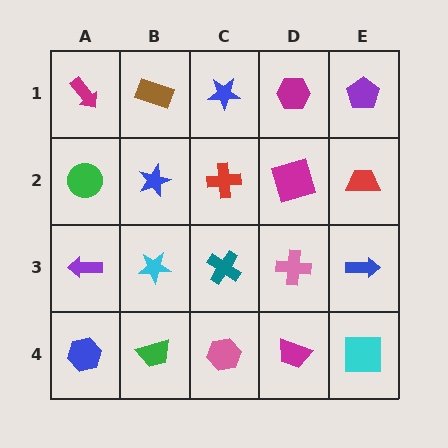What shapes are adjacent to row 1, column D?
A magenta square (row 2, column D), a blue star (row 1, column C), a purple pentagon (row 1, column E).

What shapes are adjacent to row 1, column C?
A red cross (row 2, column C), a brown rectangle (row 1, column B), a magenta hexagon (row 1, column D).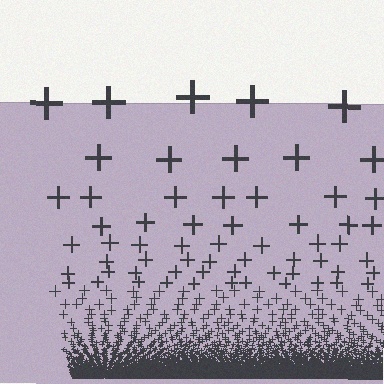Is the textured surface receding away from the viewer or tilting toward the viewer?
The surface appears to tilt toward the viewer. Texture elements get larger and sparser toward the top.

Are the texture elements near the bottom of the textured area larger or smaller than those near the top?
Smaller. The gradient is inverted — elements near the bottom are smaller and denser.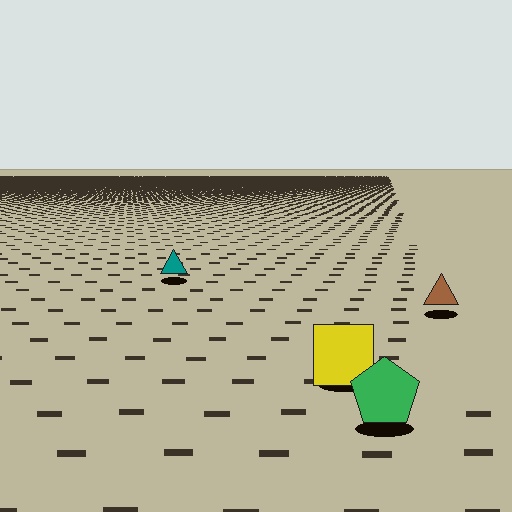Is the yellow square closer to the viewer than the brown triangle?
Yes. The yellow square is closer — you can tell from the texture gradient: the ground texture is coarser near it.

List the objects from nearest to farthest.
From nearest to farthest: the green pentagon, the yellow square, the brown triangle, the teal triangle.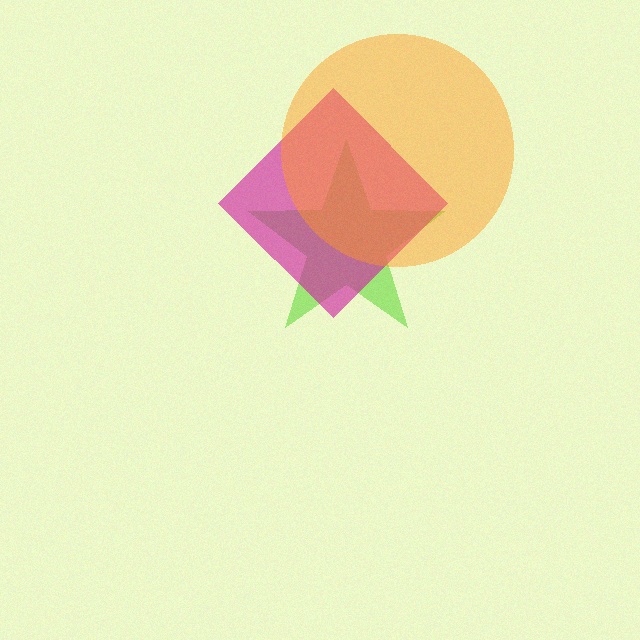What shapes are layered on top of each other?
The layered shapes are: a lime star, a magenta diamond, an orange circle.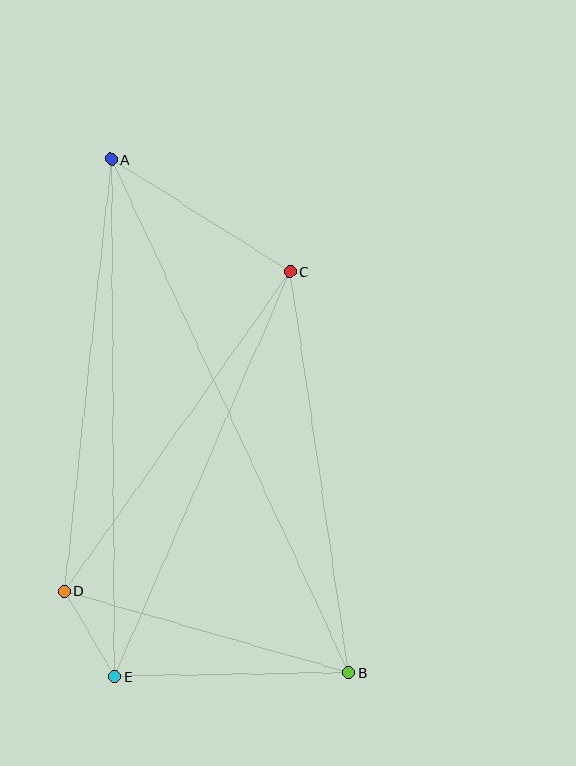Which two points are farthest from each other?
Points A and B are farthest from each other.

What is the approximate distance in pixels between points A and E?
The distance between A and E is approximately 517 pixels.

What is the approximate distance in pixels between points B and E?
The distance between B and E is approximately 234 pixels.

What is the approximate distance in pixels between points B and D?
The distance between B and D is approximately 296 pixels.